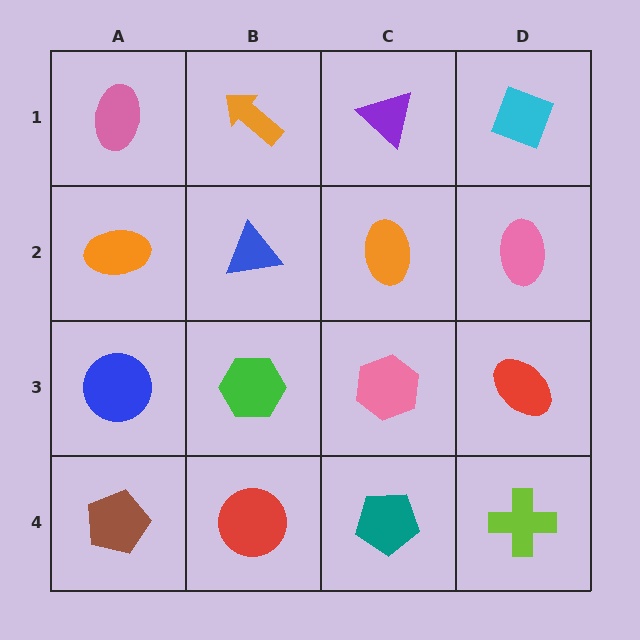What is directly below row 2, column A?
A blue circle.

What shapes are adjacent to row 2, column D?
A cyan diamond (row 1, column D), a red ellipse (row 3, column D), an orange ellipse (row 2, column C).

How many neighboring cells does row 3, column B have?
4.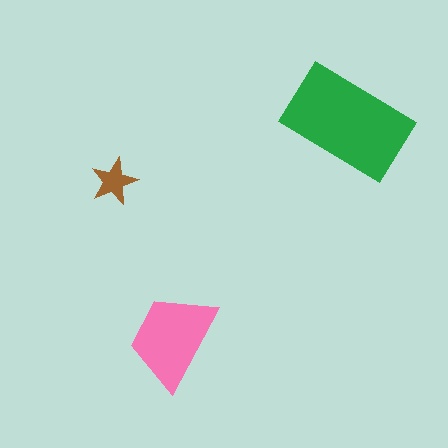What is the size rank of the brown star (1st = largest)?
3rd.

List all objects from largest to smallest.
The green rectangle, the pink trapezoid, the brown star.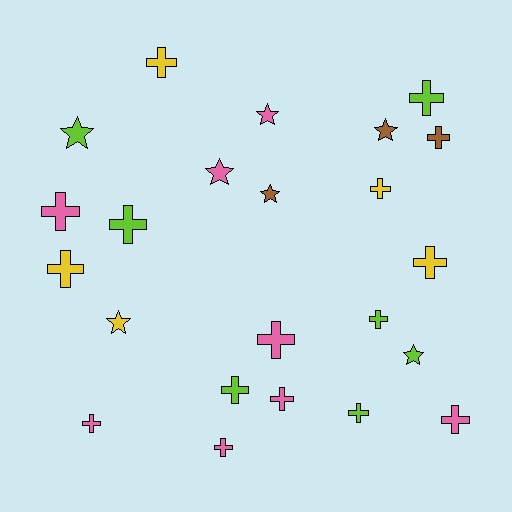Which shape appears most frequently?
Cross, with 16 objects.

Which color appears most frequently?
Pink, with 8 objects.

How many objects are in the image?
There are 23 objects.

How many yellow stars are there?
There is 1 yellow star.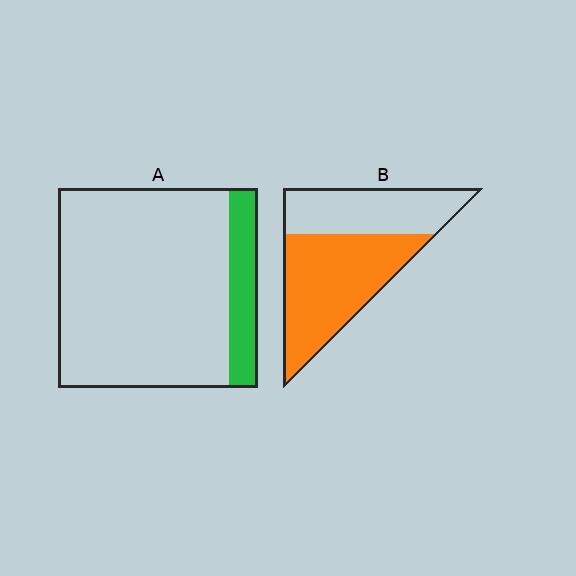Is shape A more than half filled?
No.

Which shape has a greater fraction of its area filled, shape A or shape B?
Shape B.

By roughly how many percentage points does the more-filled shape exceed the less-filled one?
By roughly 45 percentage points (B over A).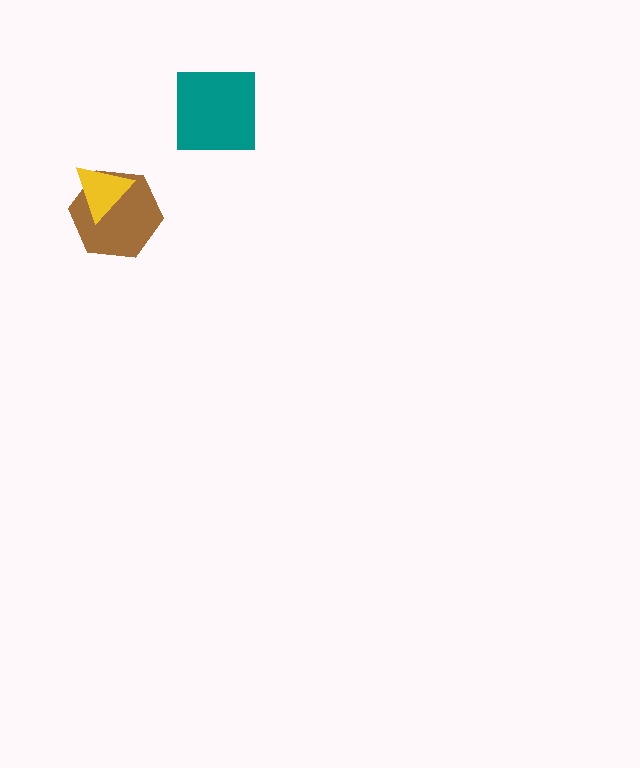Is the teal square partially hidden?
No, no other shape covers it.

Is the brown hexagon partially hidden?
Yes, it is partially covered by another shape.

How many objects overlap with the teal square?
0 objects overlap with the teal square.